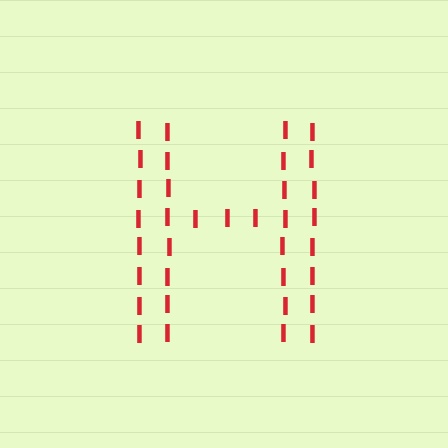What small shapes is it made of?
It is made of small letter I's.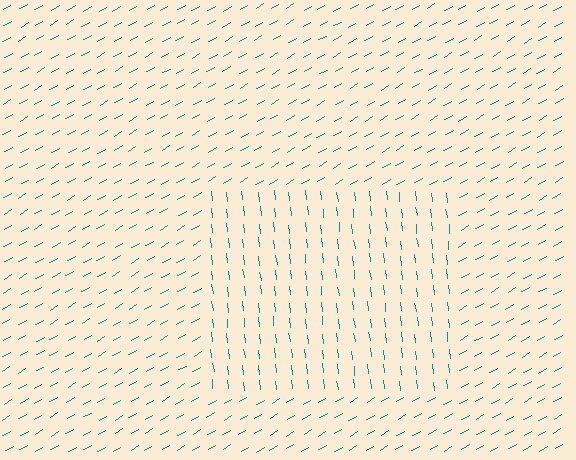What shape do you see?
I see a rectangle.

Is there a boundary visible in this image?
Yes, there is a texture boundary formed by a change in line orientation.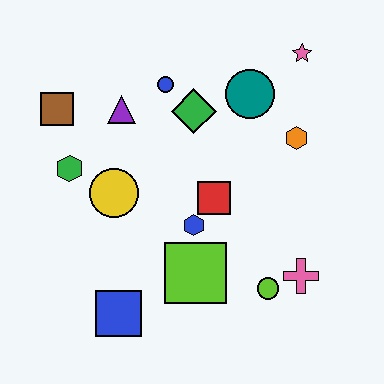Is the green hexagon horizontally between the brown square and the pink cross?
Yes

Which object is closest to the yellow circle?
The green hexagon is closest to the yellow circle.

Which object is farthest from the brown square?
The pink cross is farthest from the brown square.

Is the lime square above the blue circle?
No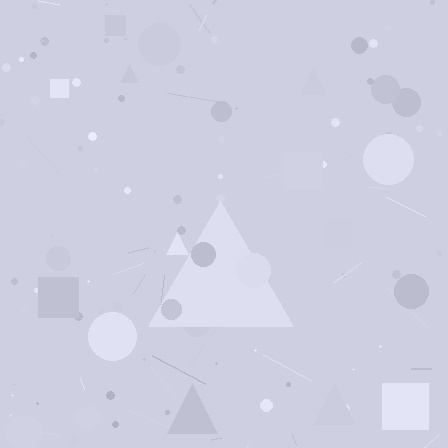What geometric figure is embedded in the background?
A triangle is embedded in the background.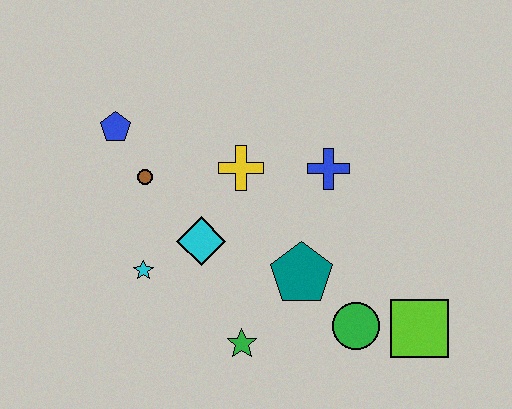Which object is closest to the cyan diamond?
The cyan star is closest to the cyan diamond.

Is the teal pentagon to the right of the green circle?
No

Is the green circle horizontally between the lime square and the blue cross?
Yes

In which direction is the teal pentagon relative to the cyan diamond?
The teal pentagon is to the right of the cyan diamond.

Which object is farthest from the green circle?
The blue pentagon is farthest from the green circle.